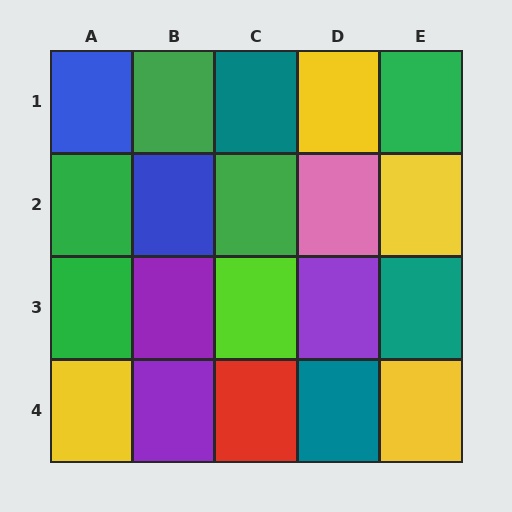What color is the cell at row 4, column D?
Teal.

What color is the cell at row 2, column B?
Blue.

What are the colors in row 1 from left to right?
Blue, green, teal, yellow, green.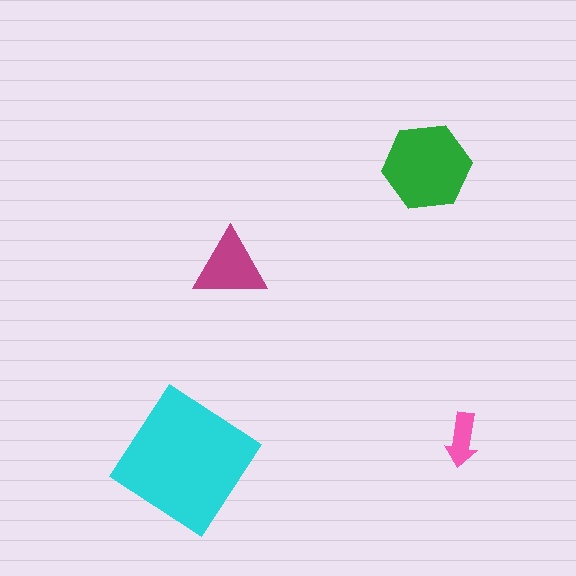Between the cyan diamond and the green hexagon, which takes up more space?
The cyan diamond.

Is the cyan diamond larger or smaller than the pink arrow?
Larger.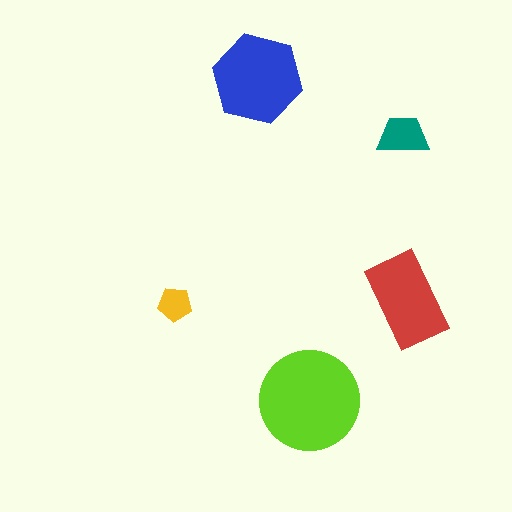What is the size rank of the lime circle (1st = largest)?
1st.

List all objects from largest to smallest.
The lime circle, the blue hexagon, the red rectangle, the teal trapezoid, the yellow pentagon.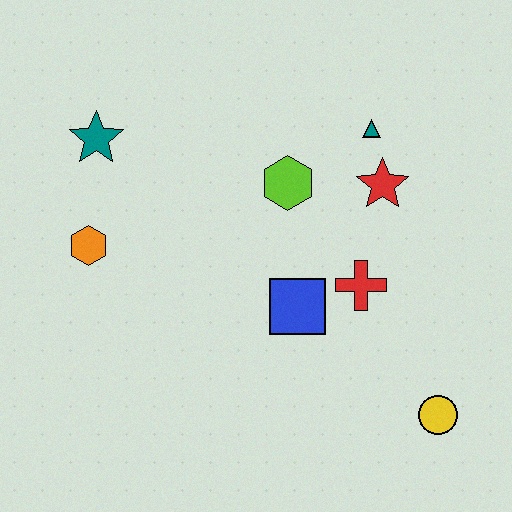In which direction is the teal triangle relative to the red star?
The teal triangle is above the red star.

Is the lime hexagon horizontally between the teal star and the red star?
Yes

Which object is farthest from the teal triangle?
The orange hexagon is farthest from the teal triangle.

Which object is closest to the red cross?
The blue square is closest to the red cross.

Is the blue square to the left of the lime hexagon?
No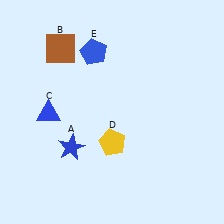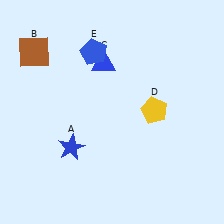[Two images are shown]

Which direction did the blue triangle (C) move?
The blue triangle (C) moved right.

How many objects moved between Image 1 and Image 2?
3 objects moved between the two images.